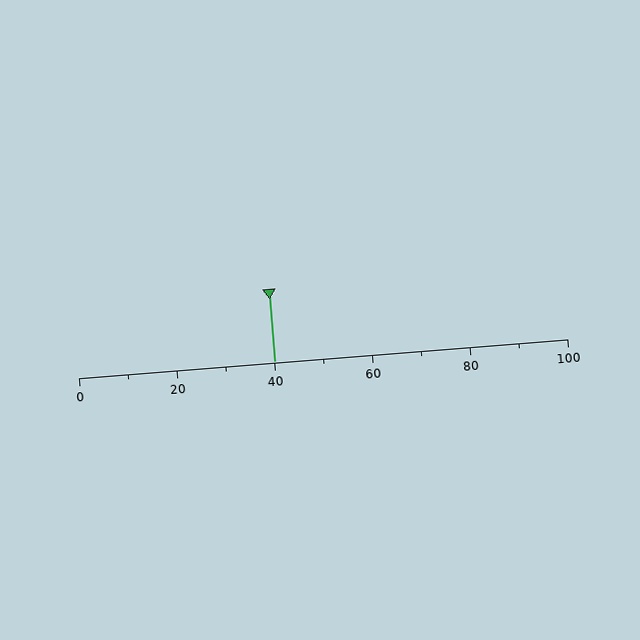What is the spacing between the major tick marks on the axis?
The major ticks are spaced 20 apart.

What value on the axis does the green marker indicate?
The marker indicates approximately 40.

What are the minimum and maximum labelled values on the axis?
The axis runs from 0 to 100.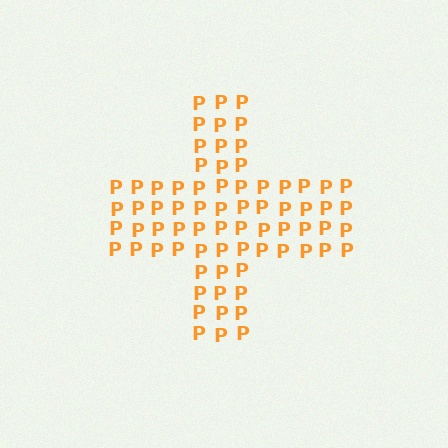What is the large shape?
The large shape is a cross.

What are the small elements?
The small elements are letter P's.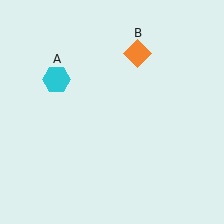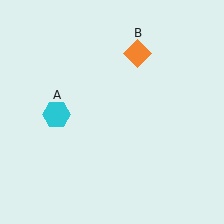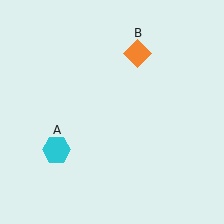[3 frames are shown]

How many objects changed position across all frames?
1 object changed position: cyan hexagon (object A).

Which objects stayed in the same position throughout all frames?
Orange diamond (object B) remained stationary.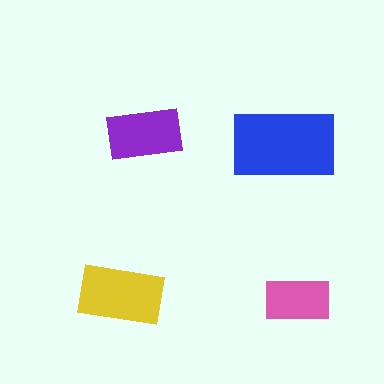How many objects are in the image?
There are 4 objects in the image.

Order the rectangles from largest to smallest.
the blue one, the yellow one, the purple one, the pink one.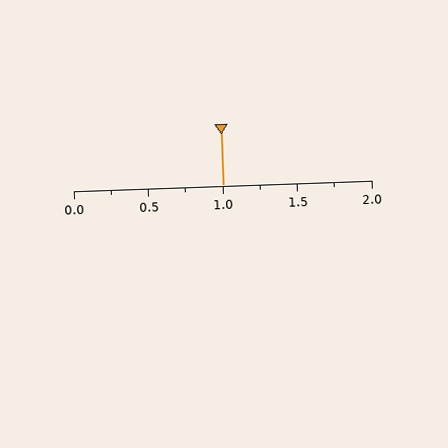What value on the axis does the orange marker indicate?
The marker indicates approximately 1.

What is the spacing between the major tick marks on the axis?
The major ticks are spaced 0.5 apart.